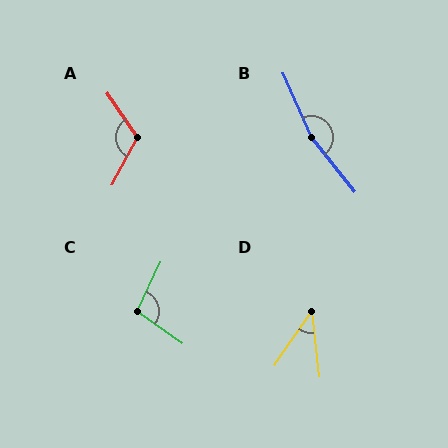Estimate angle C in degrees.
Approximately 100 degrees.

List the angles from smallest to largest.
D (41°), C (100°), A (118°), B (165°).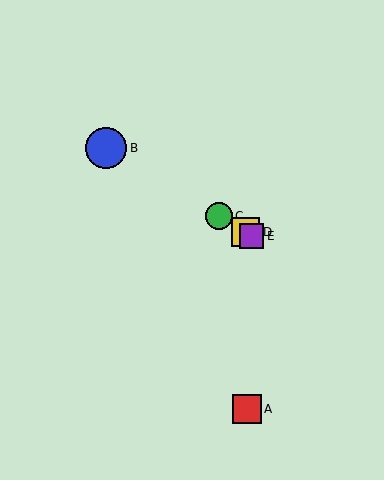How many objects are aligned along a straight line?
4 objects (B, C, D, E) are aligned along a straight line.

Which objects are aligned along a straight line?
Objects B, C, D, E are aligned along a straight line.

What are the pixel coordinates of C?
Object C is at (219, 216).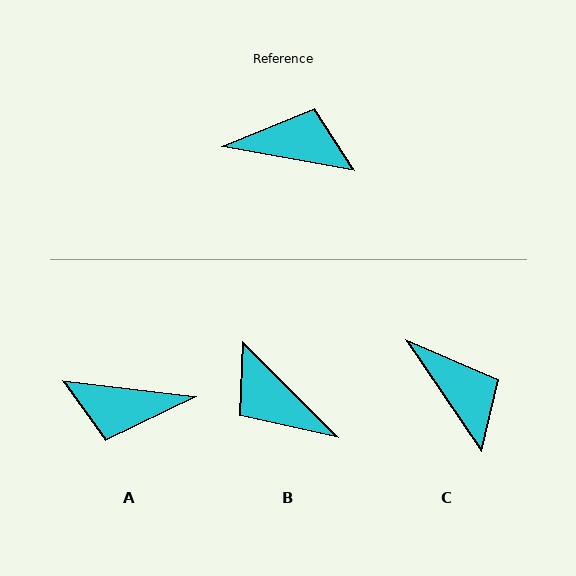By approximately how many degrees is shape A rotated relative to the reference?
Approximately 176 degrees clockwise.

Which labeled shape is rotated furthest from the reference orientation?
A, about 176 degrees away.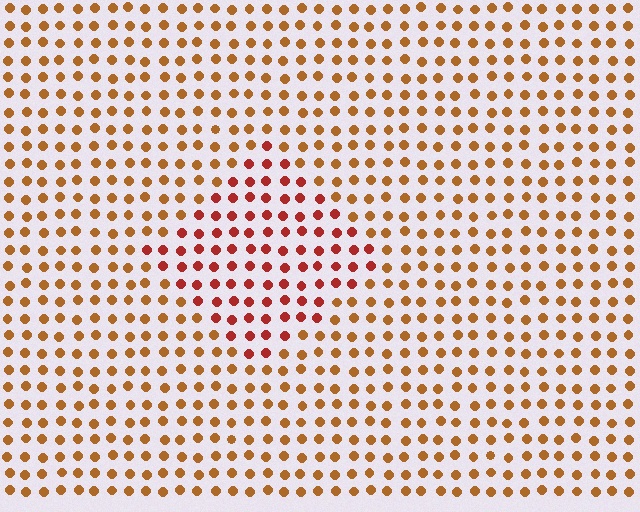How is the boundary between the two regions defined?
The boundary is defined purely by a slight shift in hue (about 30 degrees). Spacing, size, and orientation are identical on both sides.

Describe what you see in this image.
The image is filled with small brown elements in a uniform arrangement. A diamond-shaped region is visible where the elements are tinted to a slightly different hue, forming a subtle color boundary.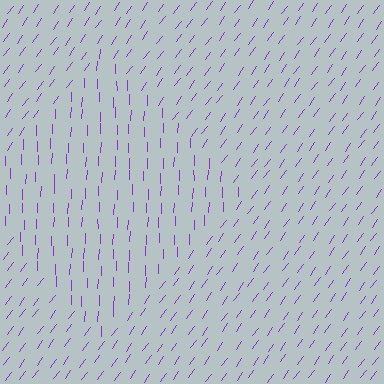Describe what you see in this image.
The image is filled with small purple line segments. A diamond region in the image has lines oriented differently from the surrounding lines, creating a visible texture boundary.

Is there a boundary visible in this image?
Yes, there is a texture boundary formed by a change in line orientation.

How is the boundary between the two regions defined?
The boundary is defined purely by a change in line orientation (approximately 33 degrees difference). All lines are the same color and thickness.